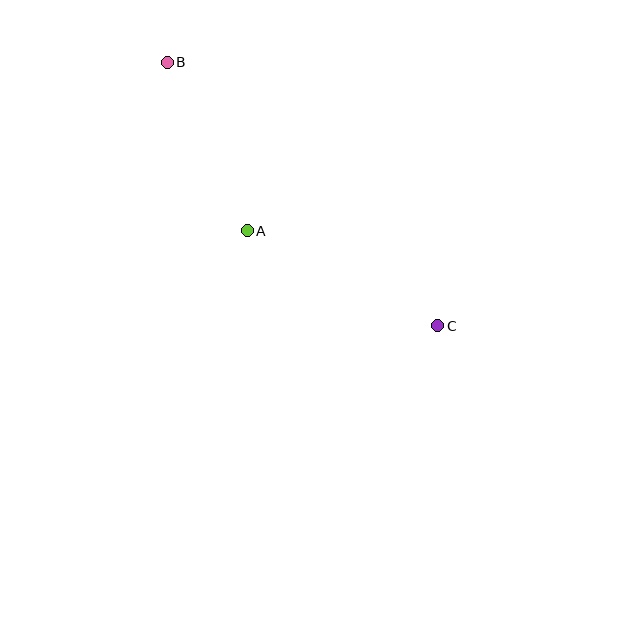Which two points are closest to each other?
Points A and B are closest to each other.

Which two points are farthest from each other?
Points B and C are farthest from each other.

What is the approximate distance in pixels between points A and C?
The distance between A and C is approximately 213 pixels.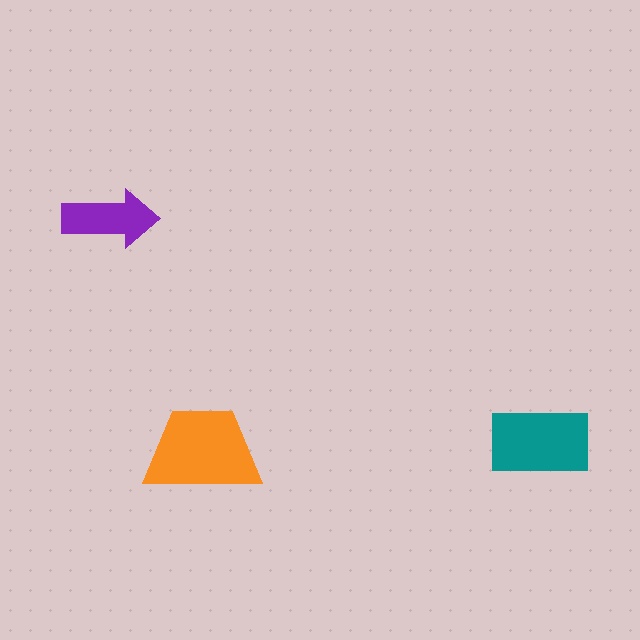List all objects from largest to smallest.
The orange trapezoid, the teal rectangle, the purple arrow.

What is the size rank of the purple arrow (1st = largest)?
3rd.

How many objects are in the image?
There are 3 objects in the image.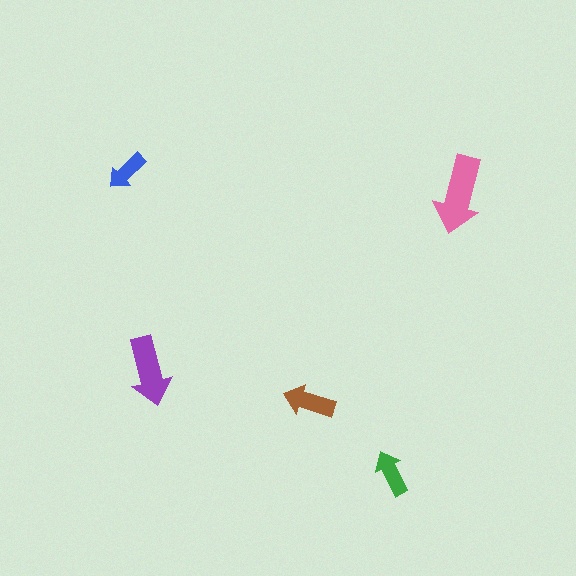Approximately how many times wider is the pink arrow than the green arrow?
About 1.5 times wider.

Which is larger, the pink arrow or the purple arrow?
The pink one.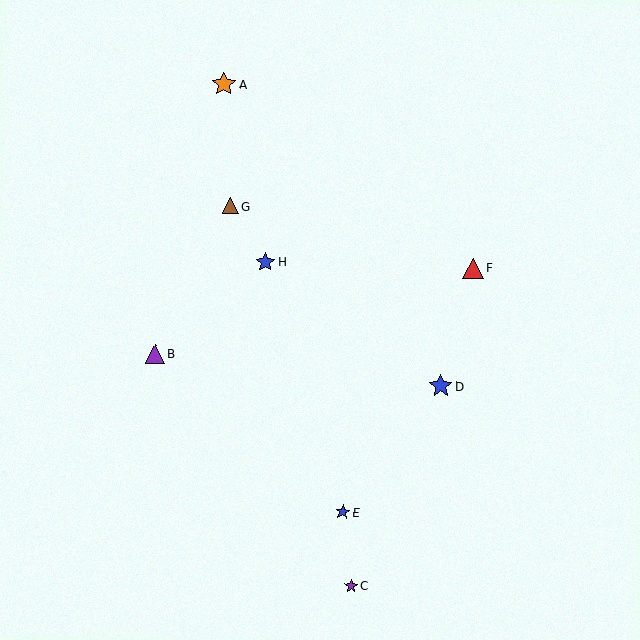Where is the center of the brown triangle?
The center of the brown triangle is at (231, 206).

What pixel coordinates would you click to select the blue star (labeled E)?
Click at (343, 512) to select the blue star E.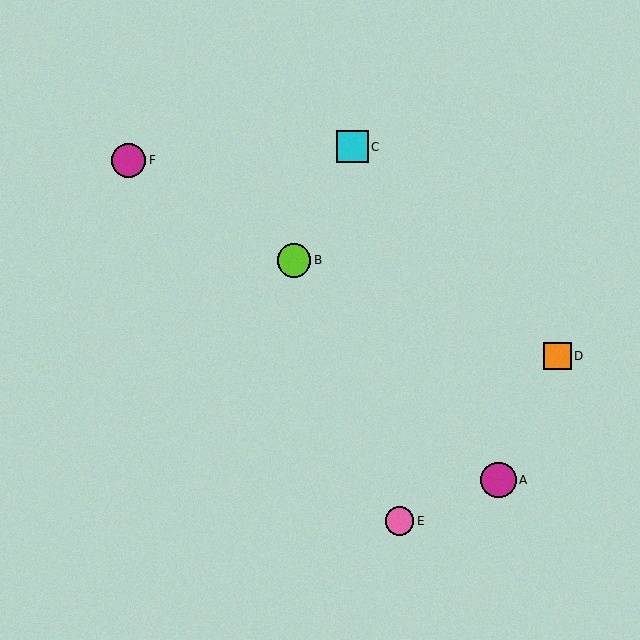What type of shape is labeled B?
Shape B is a lime circle.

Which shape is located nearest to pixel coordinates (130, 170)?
The magenta circle (labeled F) at (129, 160) is nearest to that location.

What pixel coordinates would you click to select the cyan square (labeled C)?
Click at (352, 147) to select the cyan square C.